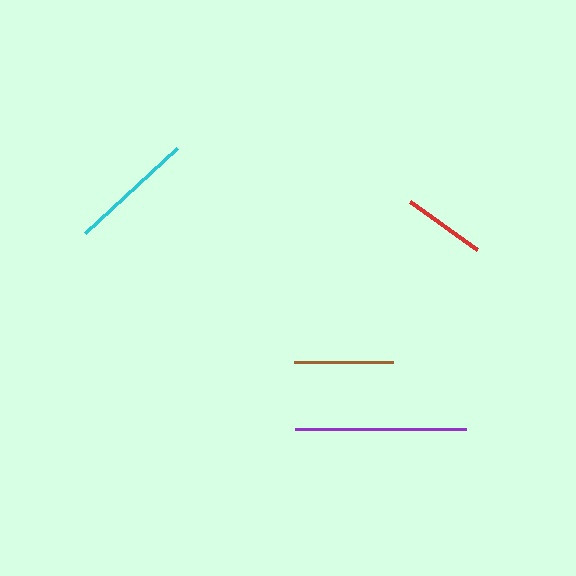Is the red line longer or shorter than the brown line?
The brown line is longer than the red line.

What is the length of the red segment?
The red segment is approximately 83 pixels long.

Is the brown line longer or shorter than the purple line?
The purple line is longer than the brown line.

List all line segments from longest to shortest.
From longest to shortest: purple, cyan, brown, red.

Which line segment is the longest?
The purple line is the longest at approximately 171 pixels.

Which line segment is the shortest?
The red line is the shortest at approximately 83 pixels.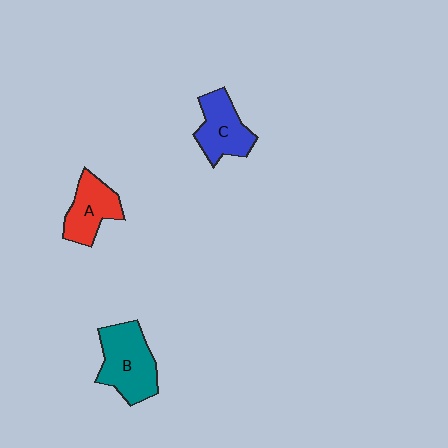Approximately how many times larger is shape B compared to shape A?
Approximately 1.3 times.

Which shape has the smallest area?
Shape A (red).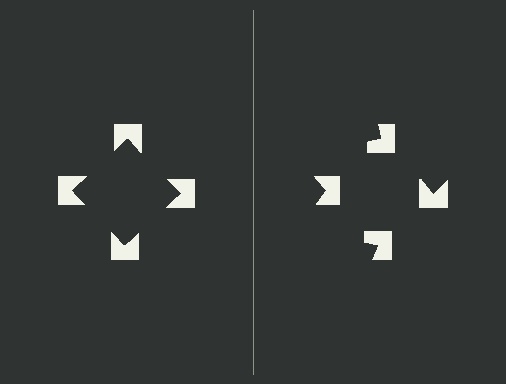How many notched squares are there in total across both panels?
8 — 4 on each side.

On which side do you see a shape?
An illusory square appears on the left side. On the right side the wedge cuts are rotated, so no coherent shape forms.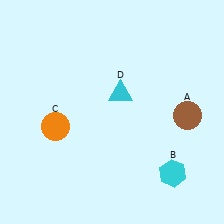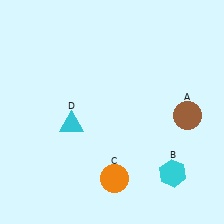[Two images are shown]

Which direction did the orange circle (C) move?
The orange circle (C) moved right.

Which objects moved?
The objects that moved are: the orange circle (C), the cyan triangle (D).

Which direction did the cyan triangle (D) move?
The cyan triangle (D) moved left.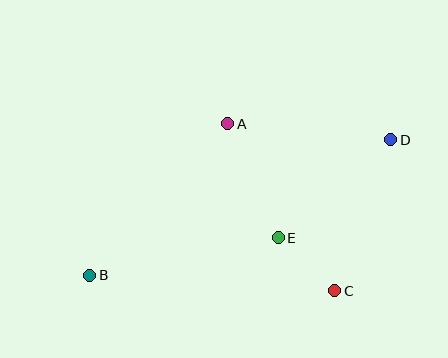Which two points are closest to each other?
Points C and E are closest to each other.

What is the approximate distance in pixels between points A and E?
The distance between A and E is approximately 125 pixels.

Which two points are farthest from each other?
Points B and D are farthest from each other.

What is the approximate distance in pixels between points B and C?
The distance between B and C is approximately 246 pixels.